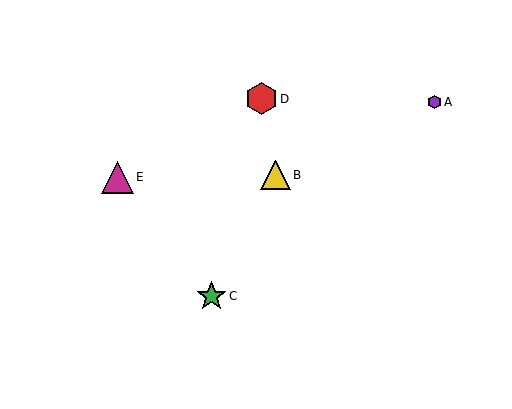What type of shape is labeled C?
Shape C is a green star.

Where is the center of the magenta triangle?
The center of the magenta triangle is at (117, 177).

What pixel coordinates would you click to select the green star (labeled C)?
Click at (212, 296) to select the green star C.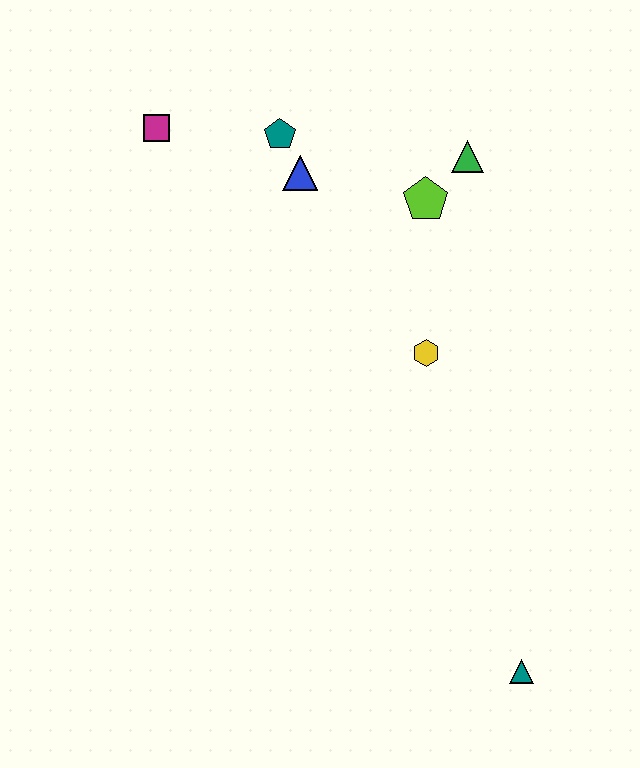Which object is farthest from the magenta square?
The teal triangle is farthest from the magenta square.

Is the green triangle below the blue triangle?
No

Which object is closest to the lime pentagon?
The green triangle is closest to the lime pentagon.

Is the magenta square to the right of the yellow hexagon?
No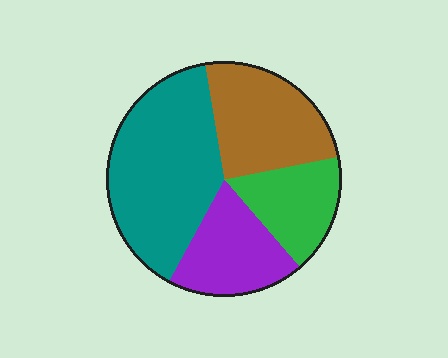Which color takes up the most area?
Teal, at roughly 40%.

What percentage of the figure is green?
Green covers about 15% of the figure.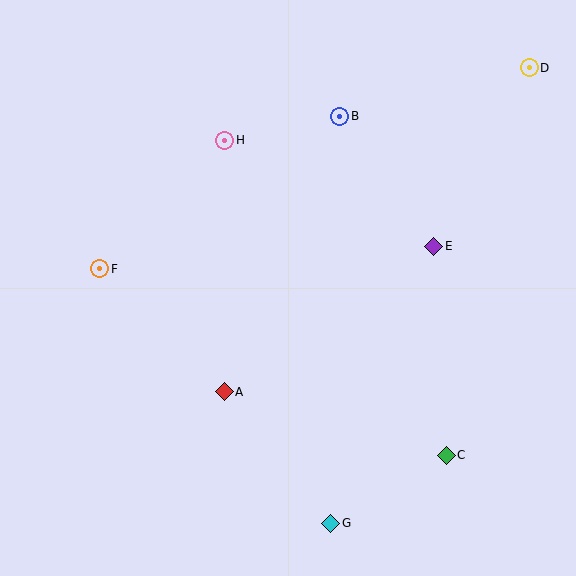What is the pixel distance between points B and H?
The distance between B and H is 117 pixels.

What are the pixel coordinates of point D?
Point D is at (529, 68).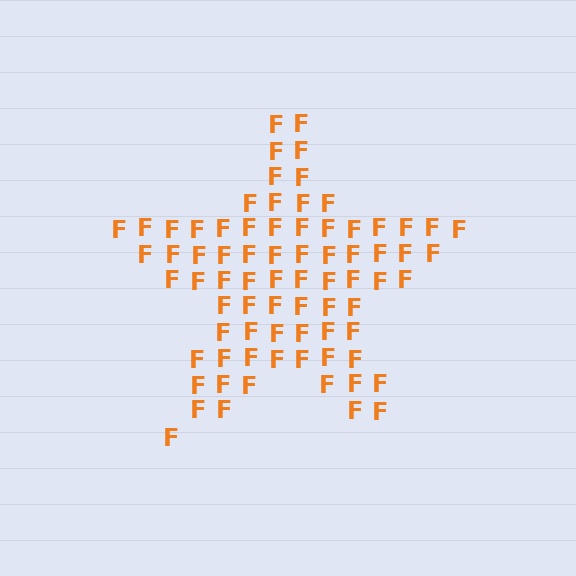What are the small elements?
The small elements are letter F's.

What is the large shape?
The large shape is a star.